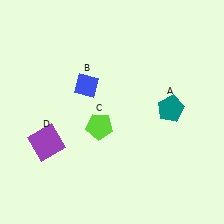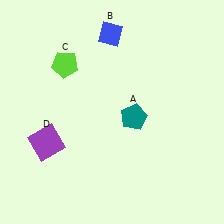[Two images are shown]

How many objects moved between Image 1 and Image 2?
3 objects moved between the two images.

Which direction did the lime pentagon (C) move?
The lime pentagon (C) moved up.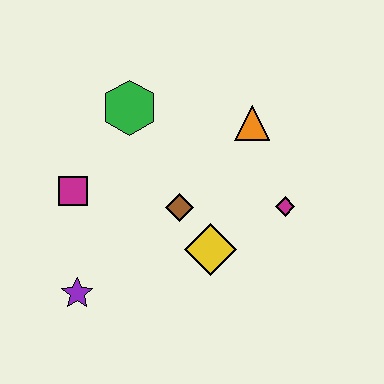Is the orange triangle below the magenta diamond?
No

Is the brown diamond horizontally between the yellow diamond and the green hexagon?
Yes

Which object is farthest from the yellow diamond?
The green hexagon is farthest from the yellow diamond.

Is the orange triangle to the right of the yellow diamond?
Yes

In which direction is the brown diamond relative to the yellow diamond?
The brown diamond is above the yellow diamond.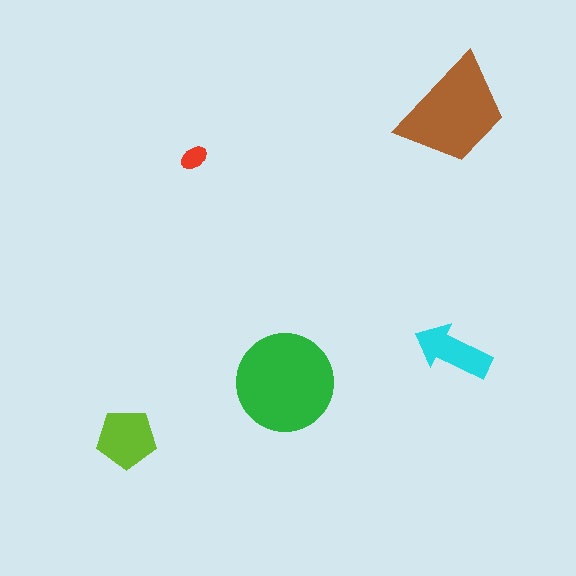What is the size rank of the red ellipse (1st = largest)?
5th.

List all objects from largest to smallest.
The green circle, the brown trapezoid, the lime pentagon, the cyan arrow, the red ellipse.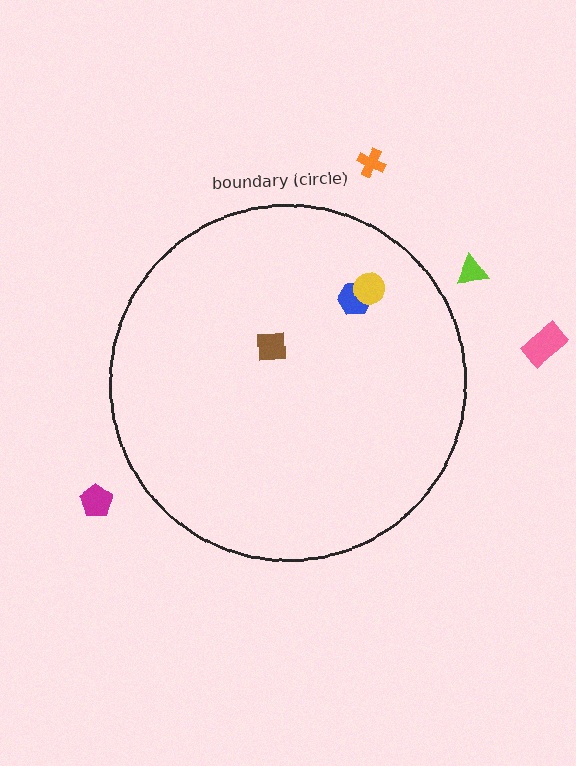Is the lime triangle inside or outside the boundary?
Outside.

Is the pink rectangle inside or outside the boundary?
Outside.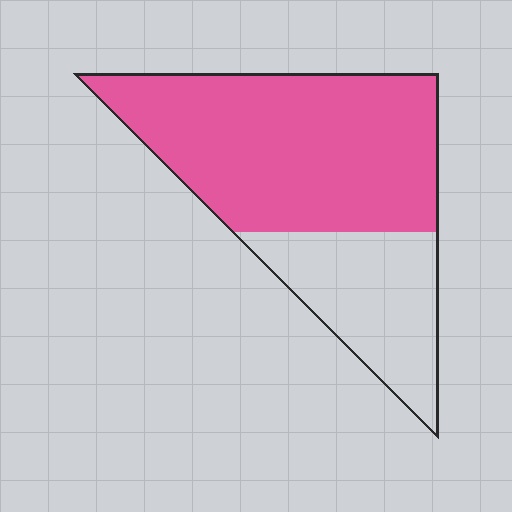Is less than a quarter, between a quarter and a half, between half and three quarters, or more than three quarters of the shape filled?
Between half and three quarters.